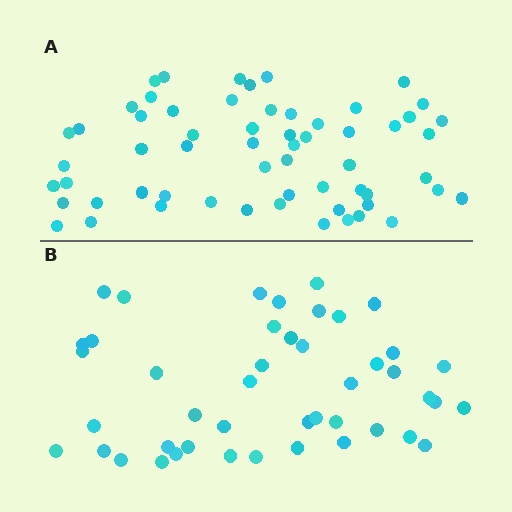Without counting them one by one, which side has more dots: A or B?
Region A (the top region) has more dots.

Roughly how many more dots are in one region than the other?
Region A has approximately 15 more dots than region B.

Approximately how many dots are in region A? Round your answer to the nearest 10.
About 60 dots.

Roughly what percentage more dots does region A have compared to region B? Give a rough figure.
About 35% more.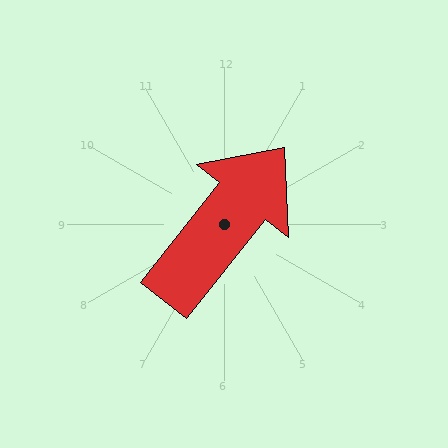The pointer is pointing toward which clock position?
Roughly 1 o'clock.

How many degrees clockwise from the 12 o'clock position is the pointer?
Approximately 39 degrees.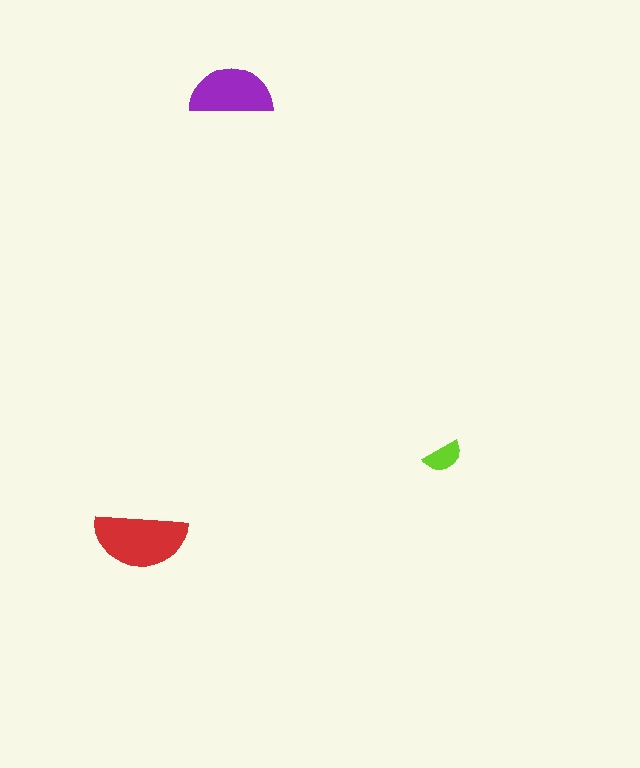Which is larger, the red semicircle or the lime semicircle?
The red one.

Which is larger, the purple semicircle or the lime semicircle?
The purple one.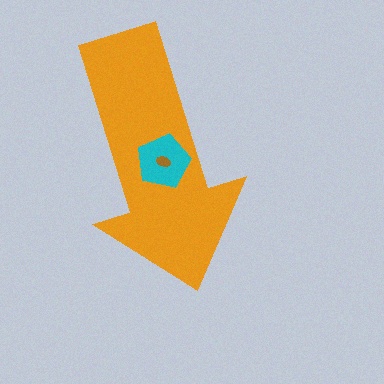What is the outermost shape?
The orange arrow.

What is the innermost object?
The brown ellipse.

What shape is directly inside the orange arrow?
The cyan pentagon.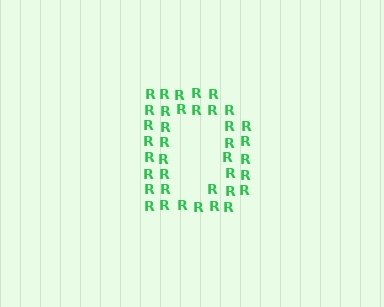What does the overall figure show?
The overall figure shows the letter D.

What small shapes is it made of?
It is made of small letter R's.